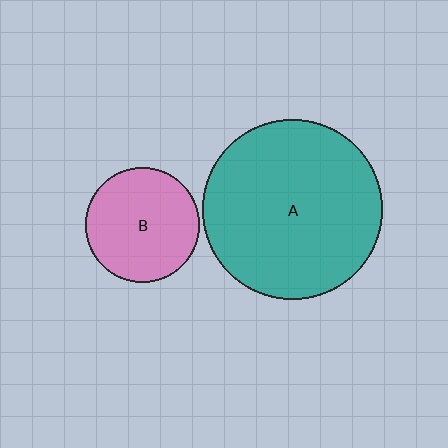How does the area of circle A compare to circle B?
Approximately 2.5 times.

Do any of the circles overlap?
No, none of the circles overlap.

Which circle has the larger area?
Circle A (teal).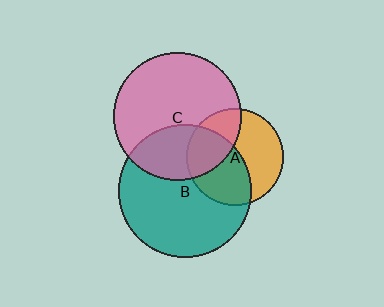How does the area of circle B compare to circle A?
Approximately 1.9 times.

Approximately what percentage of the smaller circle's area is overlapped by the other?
Approximately 35%.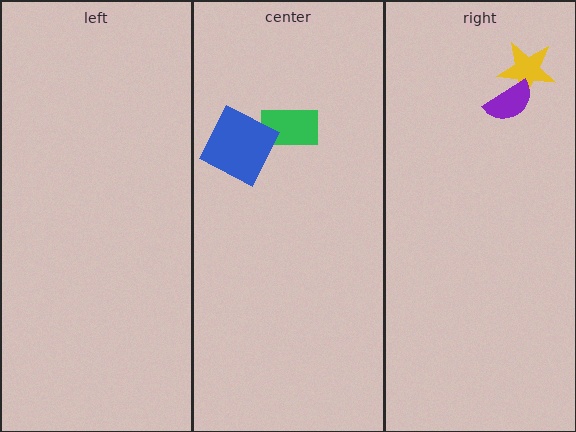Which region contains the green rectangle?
The center region.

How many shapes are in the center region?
2.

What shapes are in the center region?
The green rectangle, the blue square.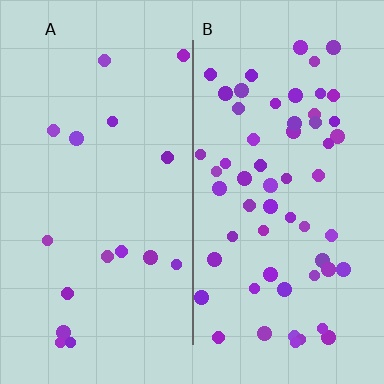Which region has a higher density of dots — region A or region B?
B (the right).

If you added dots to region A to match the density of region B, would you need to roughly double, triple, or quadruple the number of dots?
Approximately triple.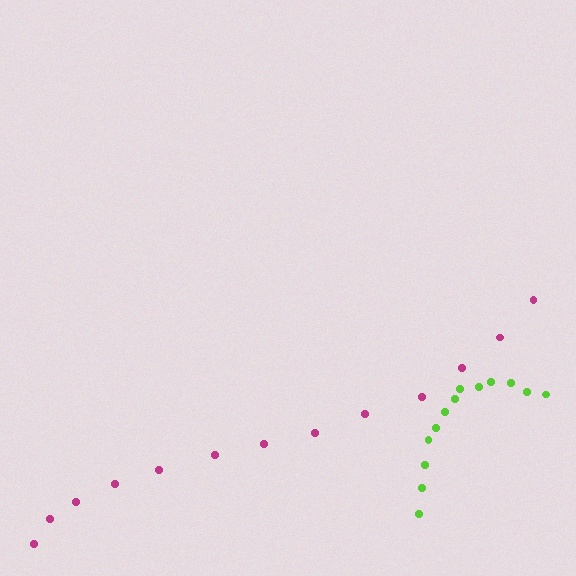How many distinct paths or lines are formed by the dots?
There are 2 distinct paths.